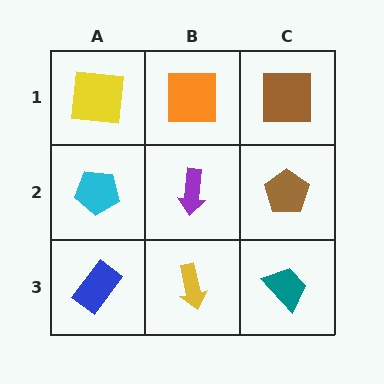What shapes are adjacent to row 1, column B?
A purple arrow (row 2, column B), a yellow square (row 1, column A), a brown square (row 1, column C).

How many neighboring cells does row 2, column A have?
3.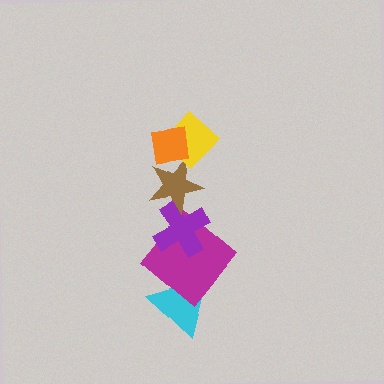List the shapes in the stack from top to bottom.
From top to bottom: the orange square, the yellow diamond, the brown star, the purple cross, the magenta diamond, the cyan triangle.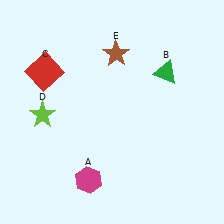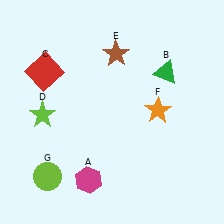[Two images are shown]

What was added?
An orange star (F), a lime circle (G) were added in Image 2.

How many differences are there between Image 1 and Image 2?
There are 2 differences between the two images.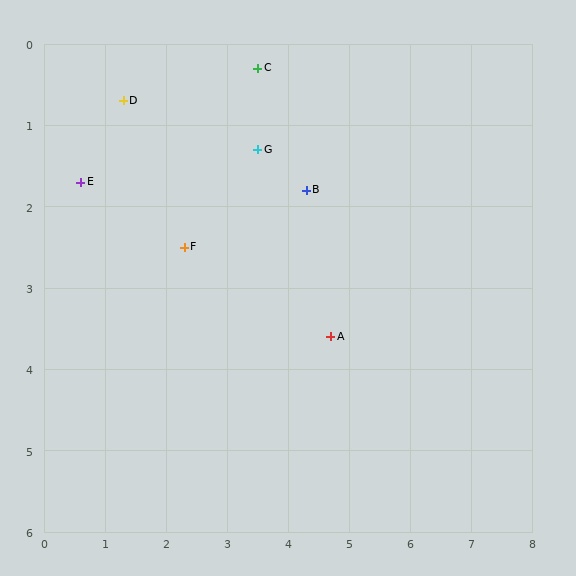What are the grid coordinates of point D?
Point D is at approximately (1.3, 0.7).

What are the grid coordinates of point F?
Point F is at approximately (2.3, 2.5).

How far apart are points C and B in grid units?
Points C and B are about 1.7 grid units apart.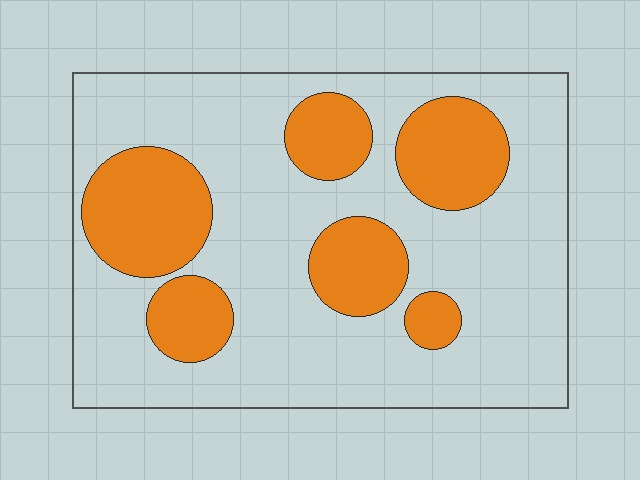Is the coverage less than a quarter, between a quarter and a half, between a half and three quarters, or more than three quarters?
Between a quarter and a half.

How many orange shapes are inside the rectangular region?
6.